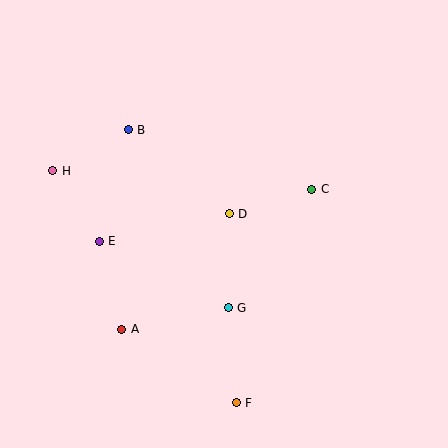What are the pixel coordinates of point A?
Point A is at (122, 329).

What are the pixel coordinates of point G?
Point G is at (228, 308).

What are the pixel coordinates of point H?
Point H is at (53, 171).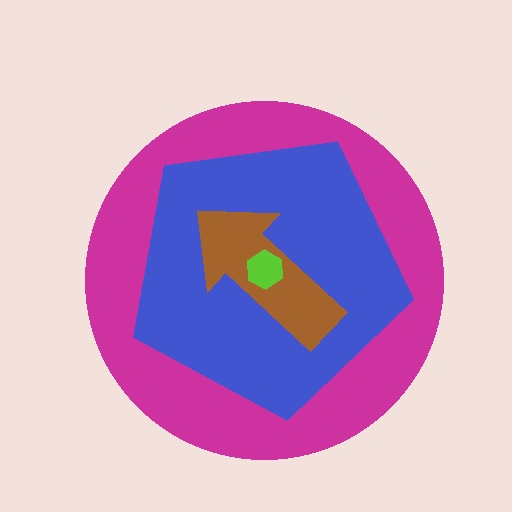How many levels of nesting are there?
4.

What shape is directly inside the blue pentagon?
The brown arrow.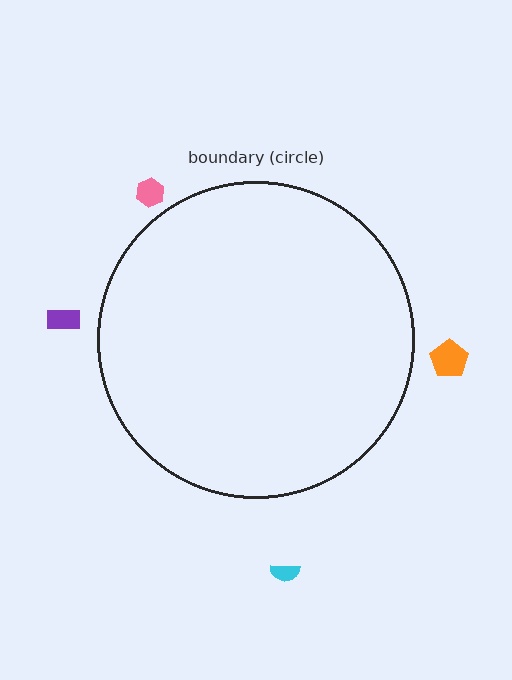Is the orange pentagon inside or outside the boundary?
Outside.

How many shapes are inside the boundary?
0 inside, 4 outside.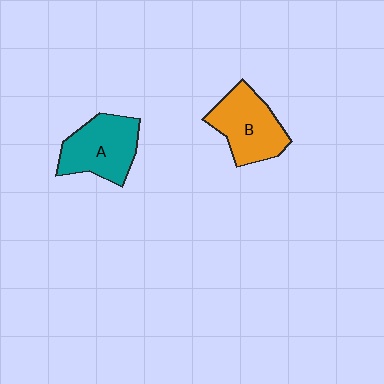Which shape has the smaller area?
Shape B (orange).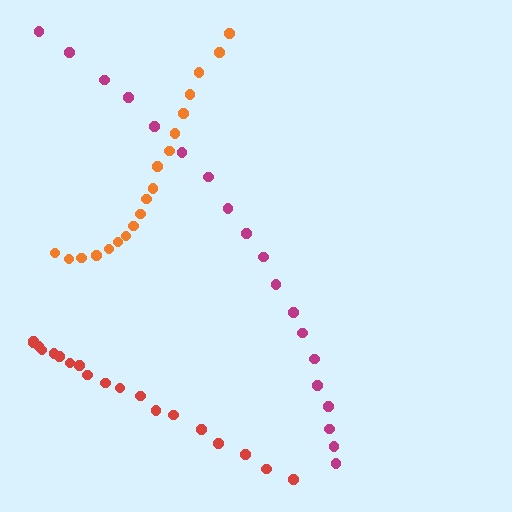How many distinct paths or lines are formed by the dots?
There are 3 distinct paths.